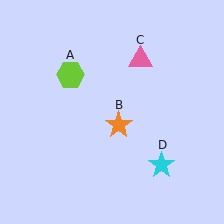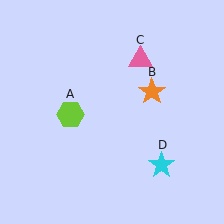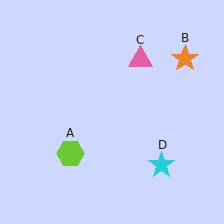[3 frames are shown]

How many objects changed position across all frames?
2 objects changed position: lime hexagon (object A), orange star (object B).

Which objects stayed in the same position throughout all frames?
Pink triangle (object C) and cyan star (object D) remained stationary.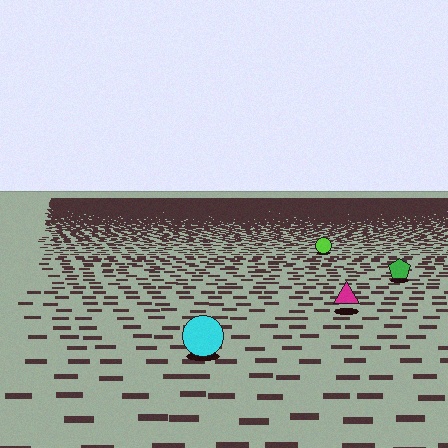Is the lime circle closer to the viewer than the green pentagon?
No. The green pentagon is closer — you can tell from the texture gradient: the ground texture is coarser near it.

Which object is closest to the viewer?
The cyan circle is closest. The texture marks near it are larger and more spread out.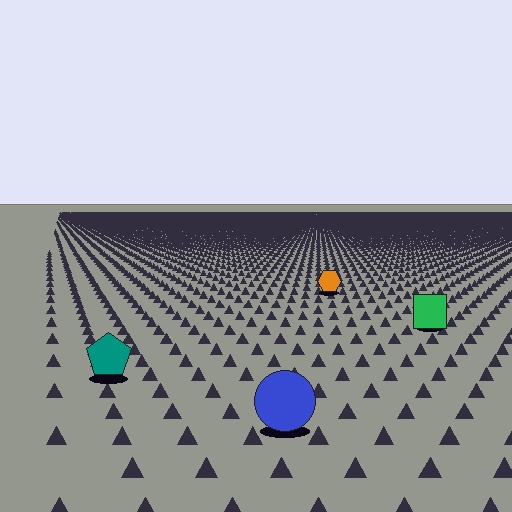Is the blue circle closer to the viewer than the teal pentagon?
Yes. The blue circle is closer — you can tell from the texture gradient: the ground texture is coarser near it.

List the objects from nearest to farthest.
From nearest to farthest: the blue circle, the teal pentagon, the green square, the orange hexagon.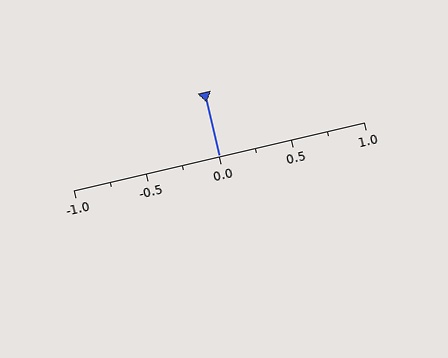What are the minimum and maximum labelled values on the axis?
The axis runs from -1.0 to 1.0.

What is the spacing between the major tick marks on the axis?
The major ticks are spaced 0.5 apart.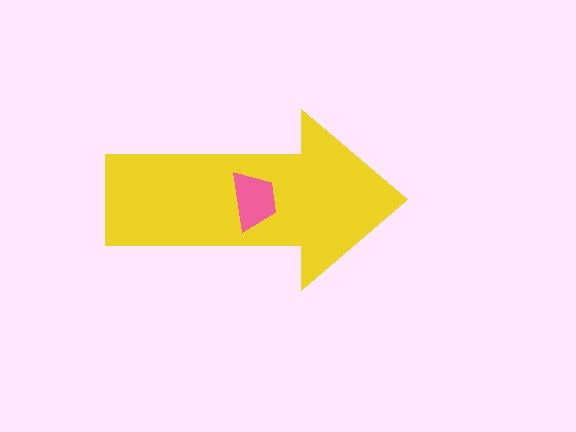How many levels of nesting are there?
2.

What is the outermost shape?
The yellow arrow.